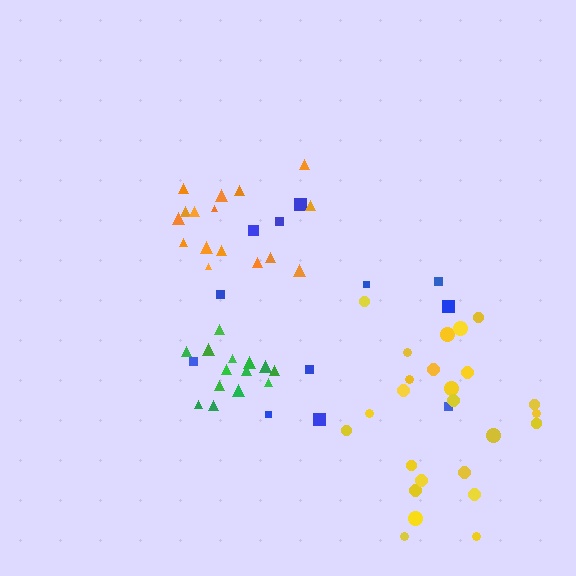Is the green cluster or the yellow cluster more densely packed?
Green.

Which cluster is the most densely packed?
Green.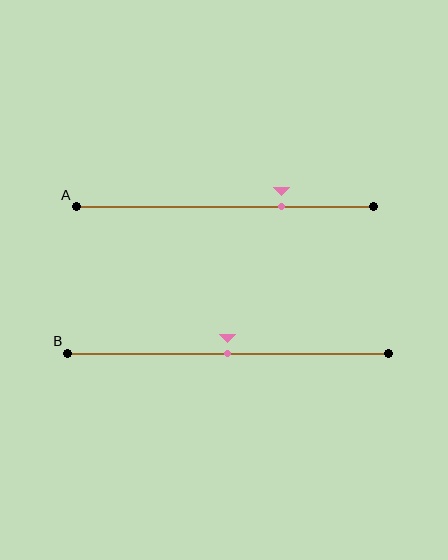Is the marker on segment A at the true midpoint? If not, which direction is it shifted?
No, the marker on segment A is shifted to the right by about 19% of the segment length.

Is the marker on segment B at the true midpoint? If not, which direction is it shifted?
Yes, the marker on segment B is at the true midpoint.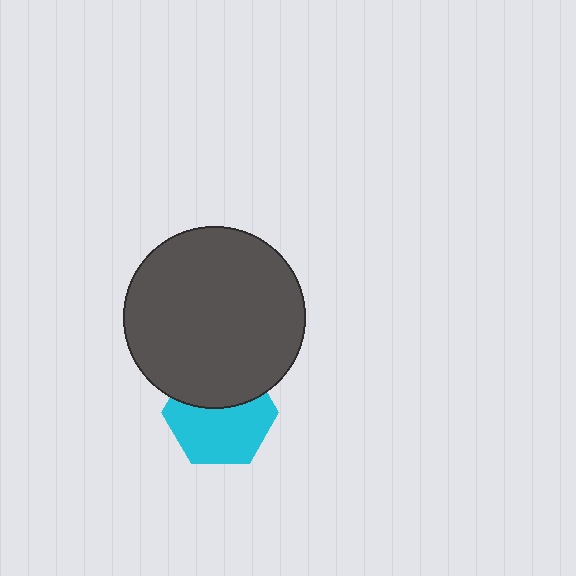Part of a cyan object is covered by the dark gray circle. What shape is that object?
It is a hexagon.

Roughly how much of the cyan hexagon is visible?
About half of it is visible (roughly 61%).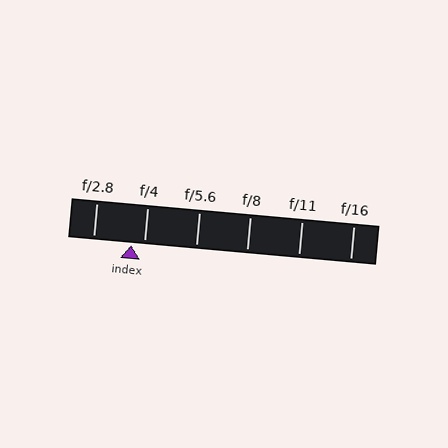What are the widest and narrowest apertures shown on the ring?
The widest aperture shown is f/2.8 and the narrowest is f/16.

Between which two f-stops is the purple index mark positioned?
The index mark is between f/2.8 and f/4.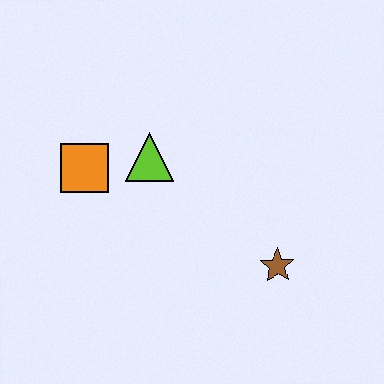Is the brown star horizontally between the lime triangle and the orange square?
No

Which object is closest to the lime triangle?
The orange square is closest to the lime triangle.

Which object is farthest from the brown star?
The orange square is farthest from the brown star.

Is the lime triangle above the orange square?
Yes